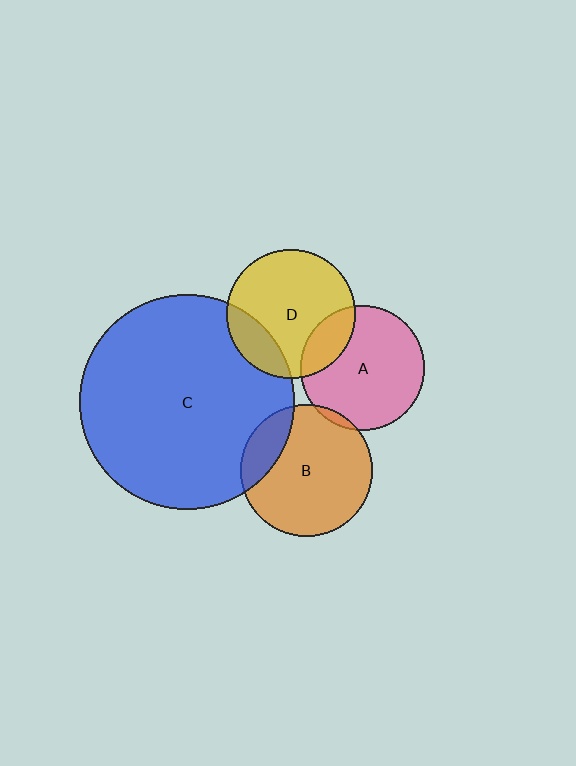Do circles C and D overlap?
Yes.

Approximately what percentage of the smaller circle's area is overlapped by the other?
Approximately 20%.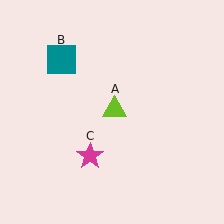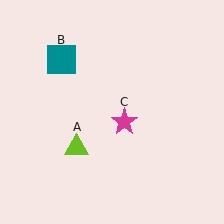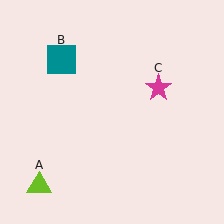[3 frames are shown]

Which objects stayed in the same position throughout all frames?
Teal square (object B) remained stationary.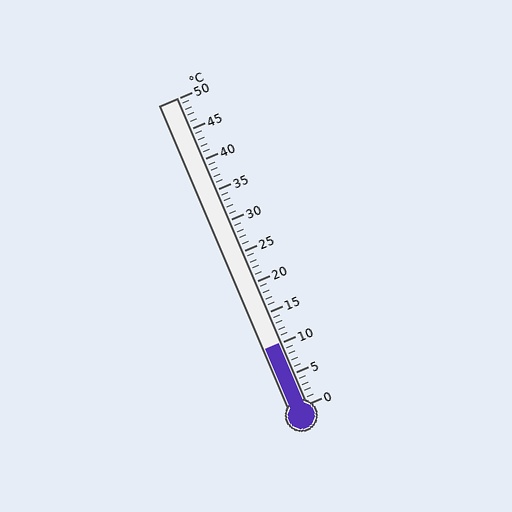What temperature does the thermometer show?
The thermometer shows approximately 10°C.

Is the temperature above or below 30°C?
The temperature is below 30°C.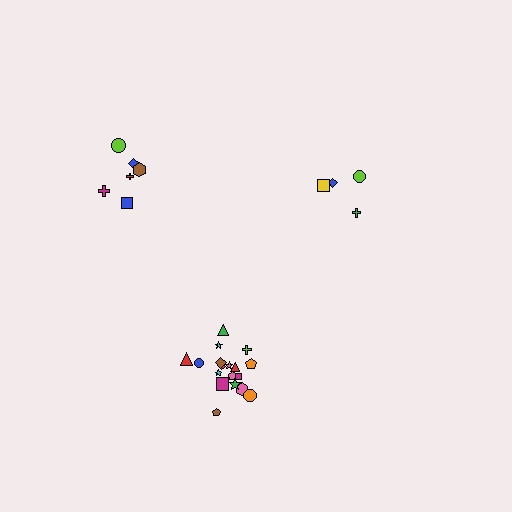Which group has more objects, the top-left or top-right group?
The top-left group.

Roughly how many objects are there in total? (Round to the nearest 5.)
Roughly 30 objects in total.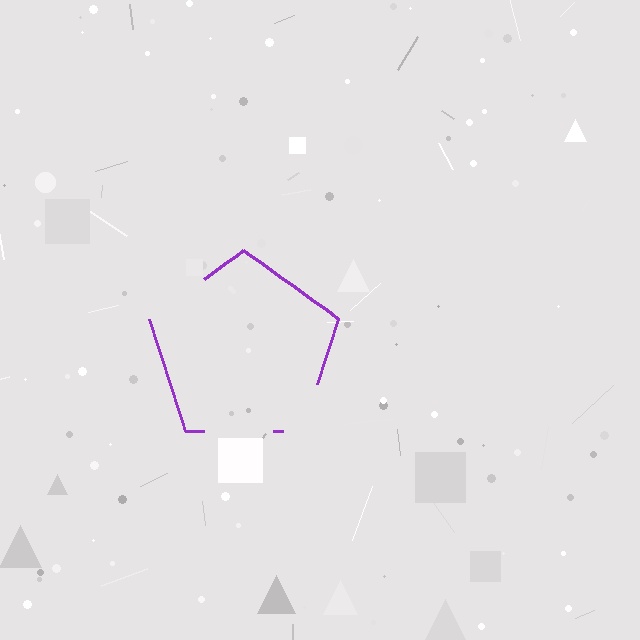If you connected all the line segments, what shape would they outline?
They would outline a pentagon.